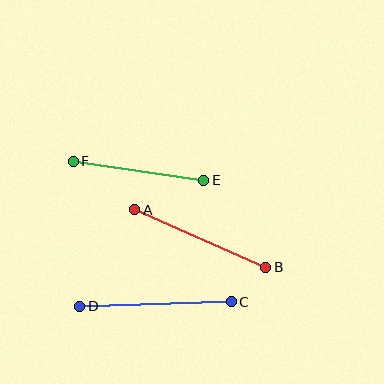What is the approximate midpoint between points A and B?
The midpoint is at approximately (200, 239) pixels.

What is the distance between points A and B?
The distance is approximately 143 pixels.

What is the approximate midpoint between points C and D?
The midpoint is at approximately (156, 304) pixels.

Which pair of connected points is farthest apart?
Points C and D are farthest apart.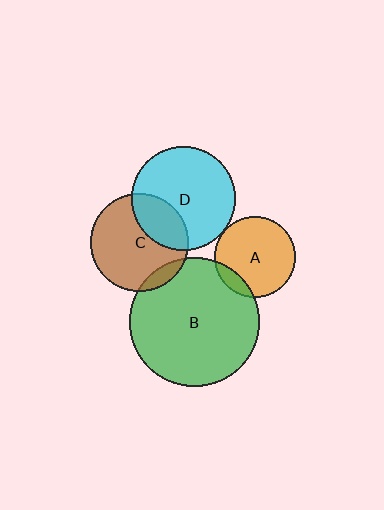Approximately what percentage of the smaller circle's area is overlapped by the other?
Approximately 10%.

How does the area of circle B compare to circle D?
Approximately 1.6 times.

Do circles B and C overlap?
Yes.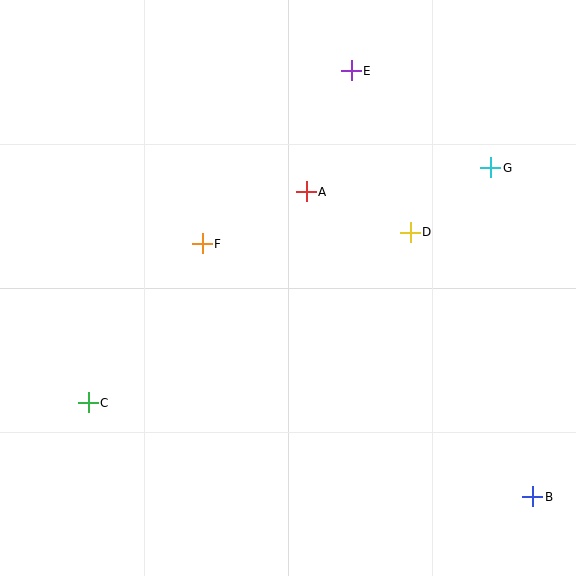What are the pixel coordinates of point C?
Point C is at (88, 403).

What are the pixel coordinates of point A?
Point A is at (306, 192).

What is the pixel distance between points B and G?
The distance between B and G is 332 pixels.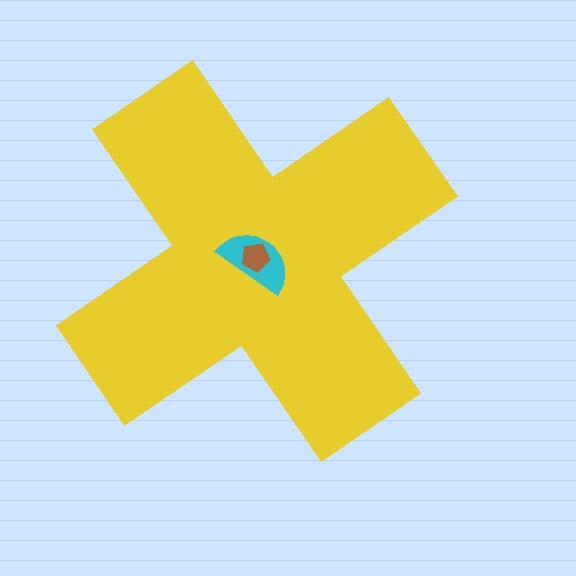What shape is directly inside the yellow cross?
The cyan semicircle.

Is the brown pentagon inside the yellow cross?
Yes.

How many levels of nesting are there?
3.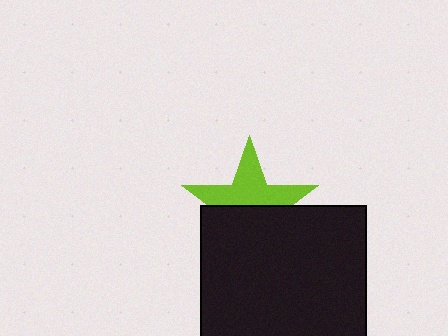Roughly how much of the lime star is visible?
About half of it is visible (roughly 51%).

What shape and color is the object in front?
The object in front is a black square.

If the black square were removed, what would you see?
You would see the complete lime star.